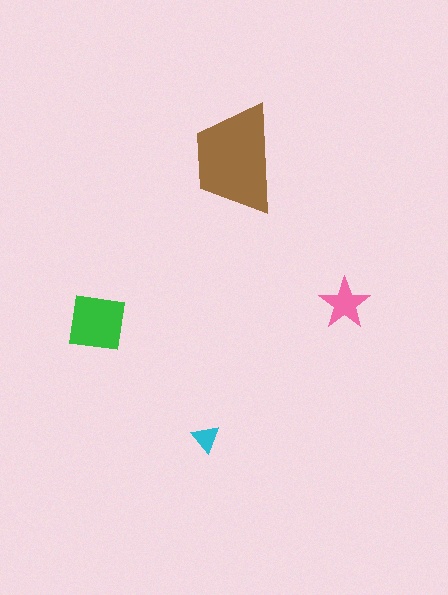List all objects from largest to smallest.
The brown trapezoid, the green square, the pink star, the cyan triangle.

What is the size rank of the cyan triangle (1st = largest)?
4th.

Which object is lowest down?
The cyan triangle is bottommost.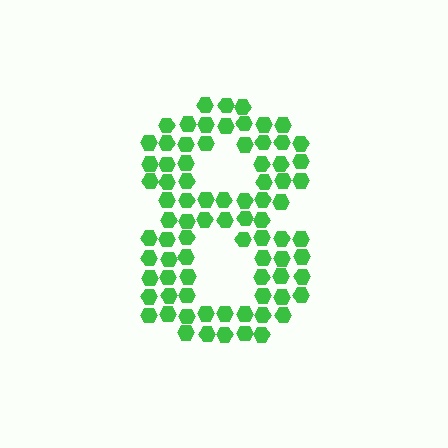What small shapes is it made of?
It is made of small hexagons.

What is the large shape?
The large shape is the digit 8.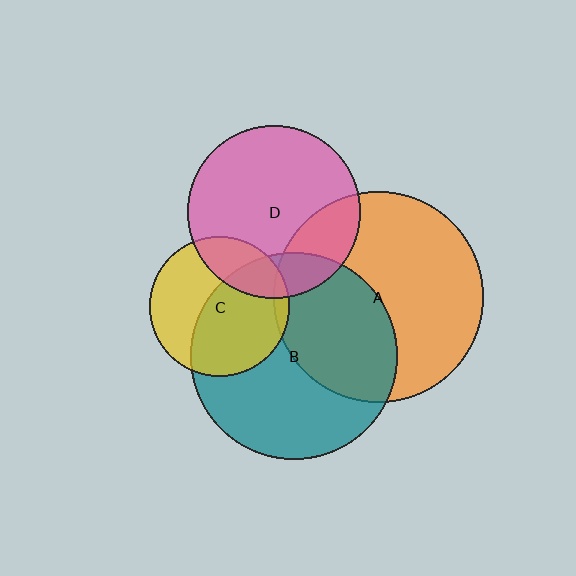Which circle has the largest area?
Circle A (orange).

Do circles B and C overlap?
Yes.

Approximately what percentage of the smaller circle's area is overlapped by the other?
Approximately 55%.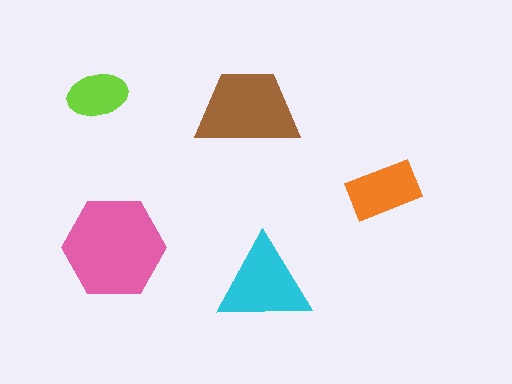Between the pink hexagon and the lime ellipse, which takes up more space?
The pink hexagon.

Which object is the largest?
The pink hexagon.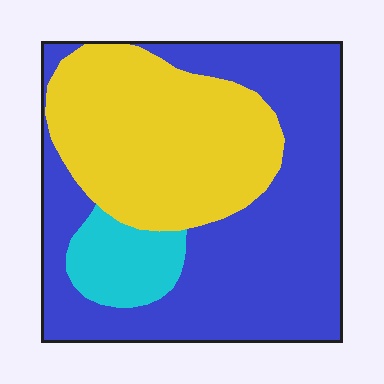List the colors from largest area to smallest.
From largest to smallest: blue, yellow, cyan.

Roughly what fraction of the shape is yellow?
Yellow takes up about three eighths (3/8) of the shape.